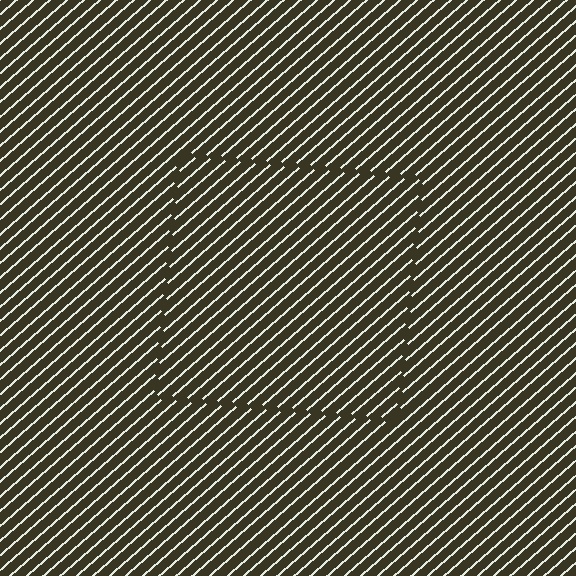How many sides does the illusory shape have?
4 sides — the line-ends trace a square.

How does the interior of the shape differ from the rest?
The interior of the shape contains the same grating, shifted by half a period — the contour is defined by the phase discontinuity where line-ends from the inner and outer gratings abut.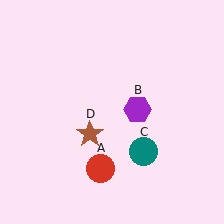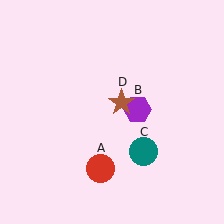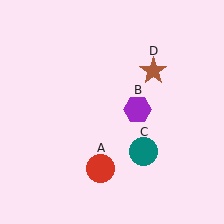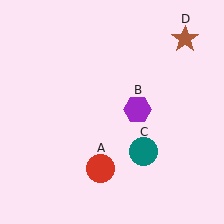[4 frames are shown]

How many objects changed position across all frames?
1 object changed position: brown star (object D).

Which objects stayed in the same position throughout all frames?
Red circle (object A) and purple hexagon (object B) and teal circle (object C) remained stationary.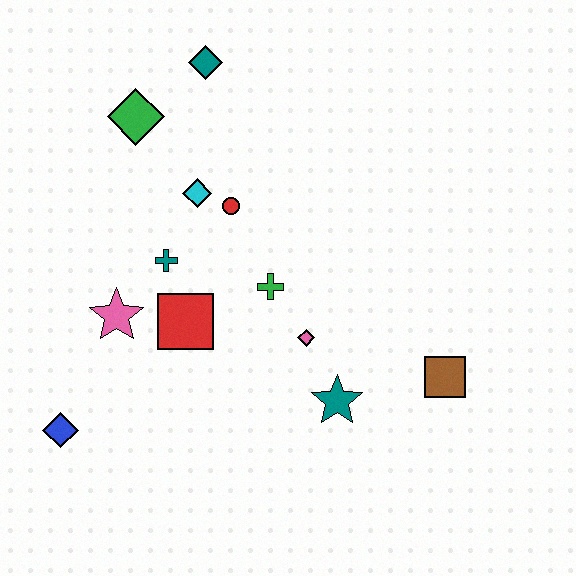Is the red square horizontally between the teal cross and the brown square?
Yes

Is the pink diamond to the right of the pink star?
Yes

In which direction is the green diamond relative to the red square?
The green diamond is above the red square.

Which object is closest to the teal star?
The pink diamond is closest to the teal star.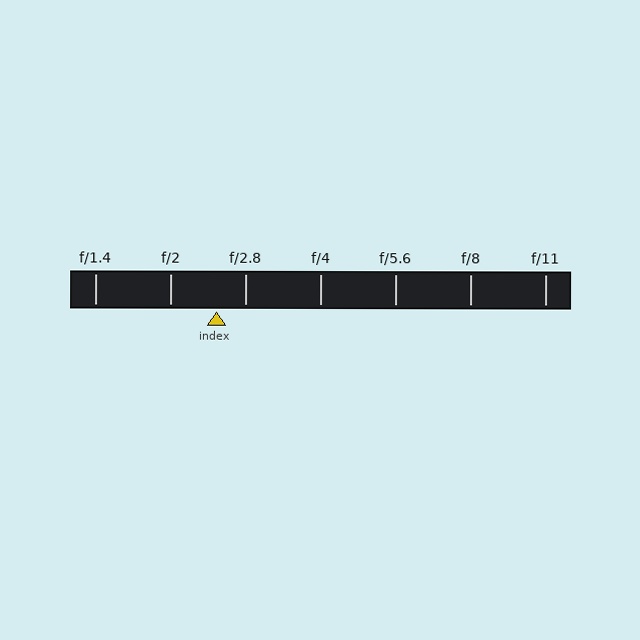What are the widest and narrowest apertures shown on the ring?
The widest aperture shown is f/1.4 and the narrowest is f/11.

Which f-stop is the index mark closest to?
The index mark is closest to f/2.8.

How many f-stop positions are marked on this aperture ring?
There are 7 f-stop positions marked.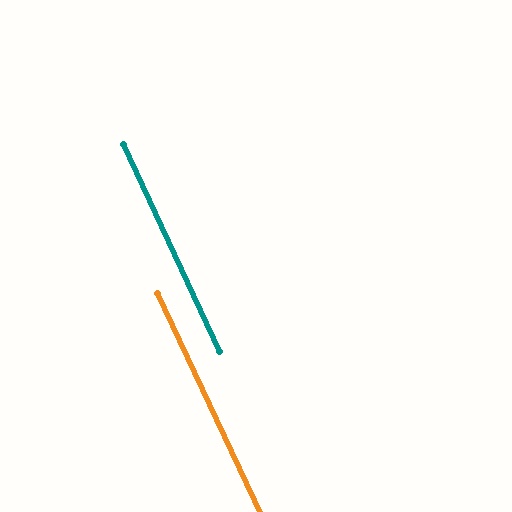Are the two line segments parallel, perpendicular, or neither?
Parallel — their directions differ by only 0.1°.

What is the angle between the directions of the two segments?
Approximately 0 degrees.